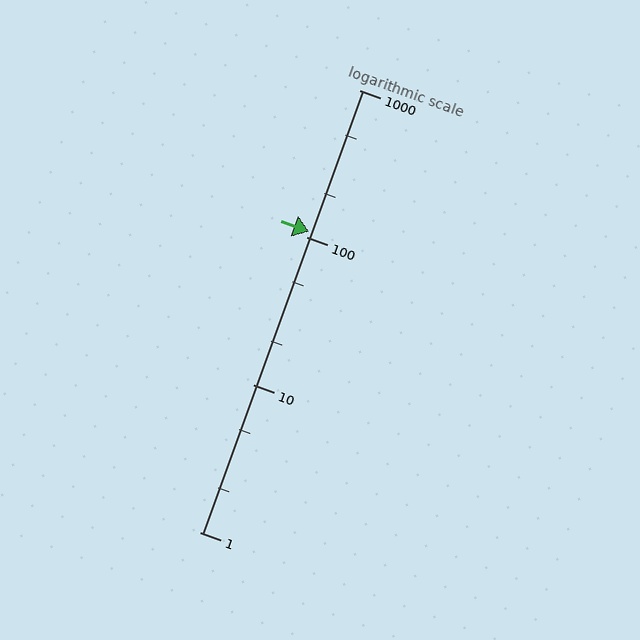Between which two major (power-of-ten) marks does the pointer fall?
The pointer is between 100 and 1000.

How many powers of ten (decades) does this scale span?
The scale spans 3 decades, from 1 to 1000.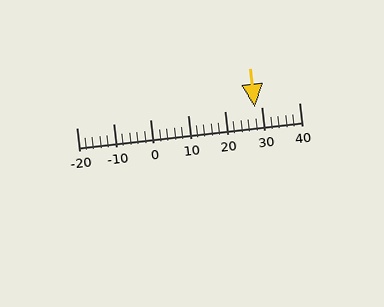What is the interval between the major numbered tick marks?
The major tick marks are spaced 10 units apart.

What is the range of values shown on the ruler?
The ruler shows values from -20 to 40.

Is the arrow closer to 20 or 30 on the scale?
The arrow is closer to 30.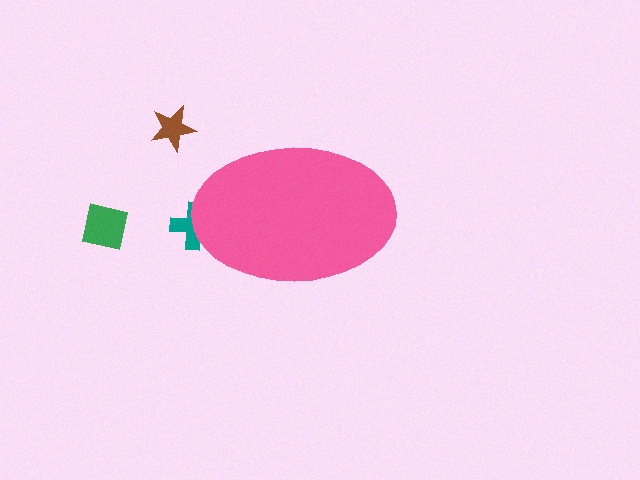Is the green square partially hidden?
No, the green square is fully visible.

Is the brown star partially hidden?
No, the brown star is fully visible.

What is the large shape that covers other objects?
A pink ellipse.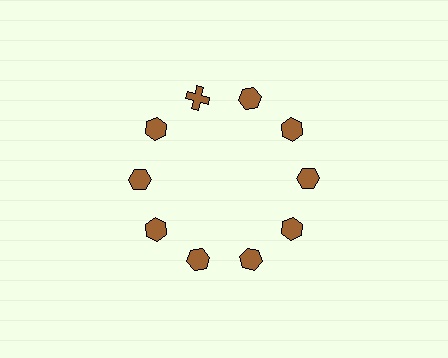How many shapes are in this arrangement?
There are 10 shapes arranged in a ring pattern.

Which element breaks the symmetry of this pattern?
The brown cross at roughly the 11 o'clock position breaks the symmetry. All other shapes are brown hexagons.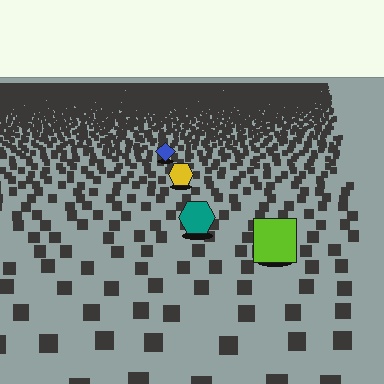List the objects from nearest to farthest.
From nearest to farthest: the lime square, the teal hexagon, the yellow hexagon, the blue diamond.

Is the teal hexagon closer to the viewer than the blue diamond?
Yes. The teal hexagon is closer — you can tell from the texture gradient: the ground texture is coarser near it.